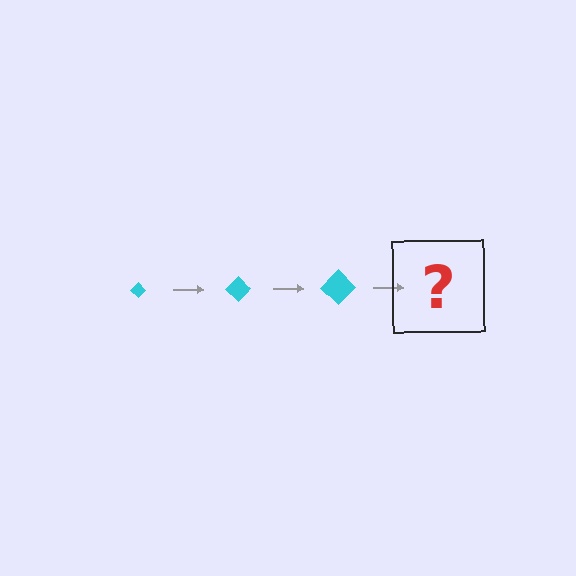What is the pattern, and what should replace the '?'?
The pattern is that the diamond gets progressively larger each step. The '?' should be a cyan diamond, larger than the previous one.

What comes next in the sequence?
The next element should be a cyan diamond, larger than the previous one.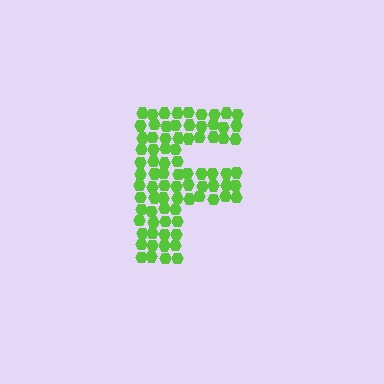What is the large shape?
The large shape is the letter F.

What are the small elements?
The small elements are hexagons.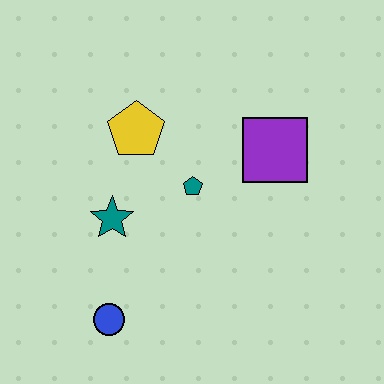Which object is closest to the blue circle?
The teal star is closest to the blue circle.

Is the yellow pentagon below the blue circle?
No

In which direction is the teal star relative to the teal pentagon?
The teal star is to the left of the teal pentagon.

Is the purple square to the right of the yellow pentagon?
Yes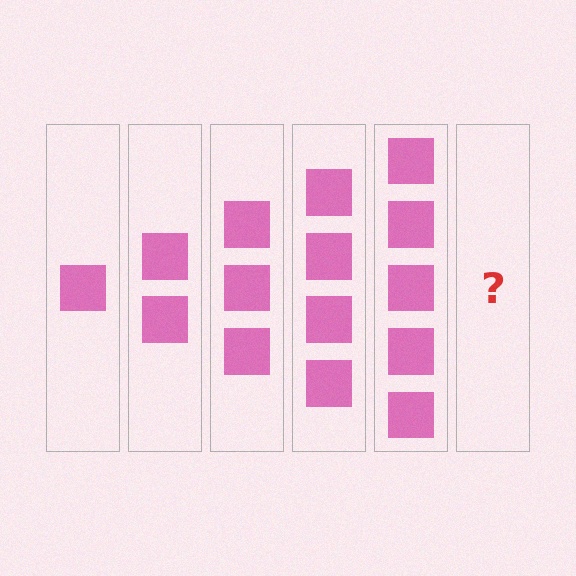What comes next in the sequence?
The next element should be 6 squares.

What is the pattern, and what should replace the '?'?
The pattern is that each step adds one more square. The '?' should be 6 squares.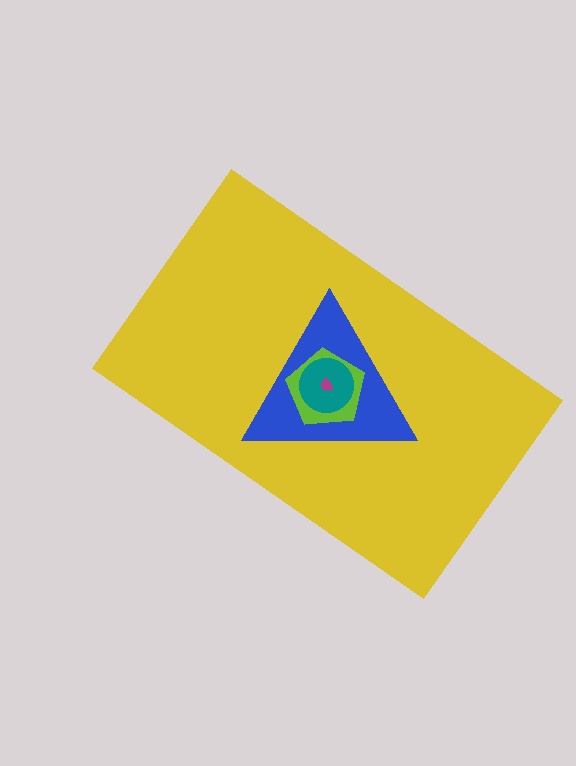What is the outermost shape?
The yellow rectangle.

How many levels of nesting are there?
5.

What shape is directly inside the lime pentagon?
The teal circle.